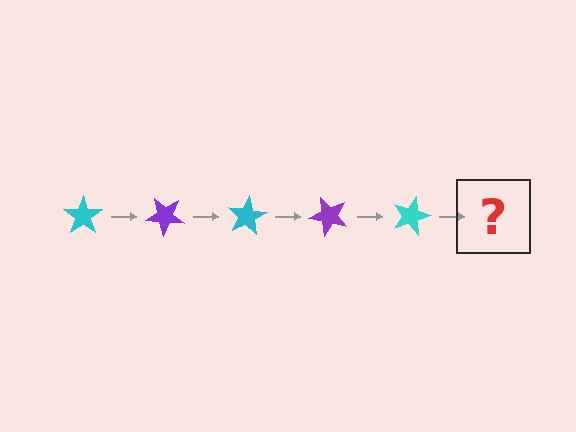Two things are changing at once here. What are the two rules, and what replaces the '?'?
The two rules are that it rotates 40 degrees each step and the color cycles through cyan and purple. The '?' should be a purple star, rotated 200 degrees from the start.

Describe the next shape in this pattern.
It should be a purple star, rotated 200 degrees from the start.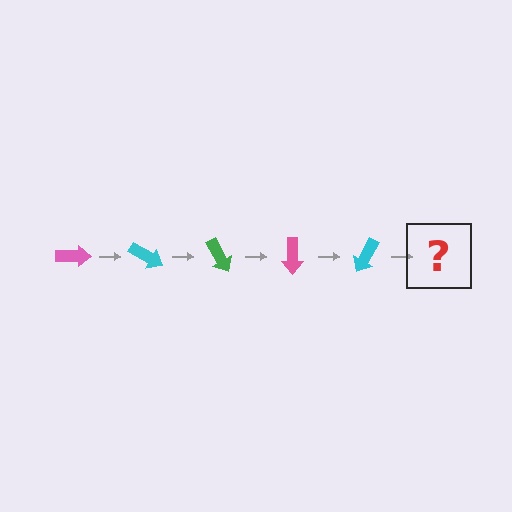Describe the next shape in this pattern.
It should be a green arrow, rotated 150 degrees from the start.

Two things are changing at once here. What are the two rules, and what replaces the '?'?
The two rules are that it rotates 30 degrees each step and the color cycles through pink, cyan, and green. The '?' should be a green arrow, rotated 150 degrees from the start.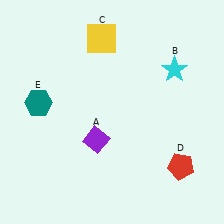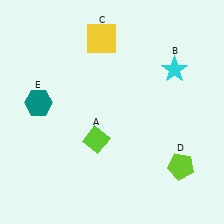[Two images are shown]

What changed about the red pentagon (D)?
In Image 1, D is red. In Image 2, it changed to lime.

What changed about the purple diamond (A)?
In Image 1, A is purple. In Image 2, it changed to lime.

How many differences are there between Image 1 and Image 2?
There are 2 differences between the two images.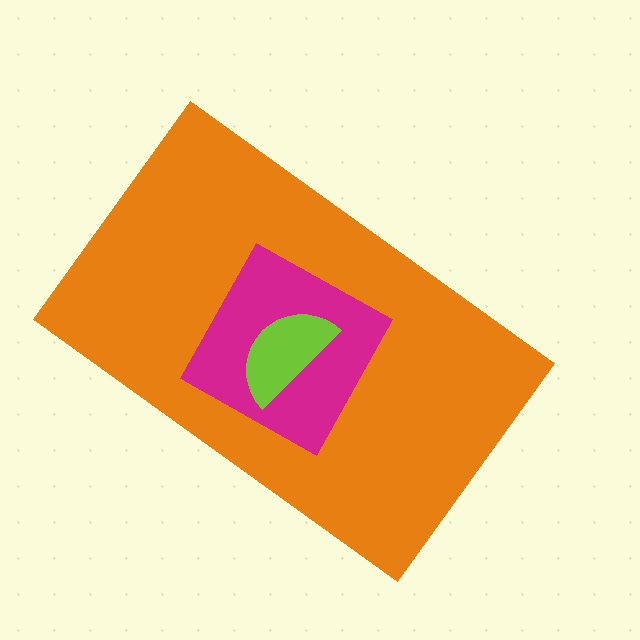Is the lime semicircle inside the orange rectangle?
Yes.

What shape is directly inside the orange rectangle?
The magenta diamond.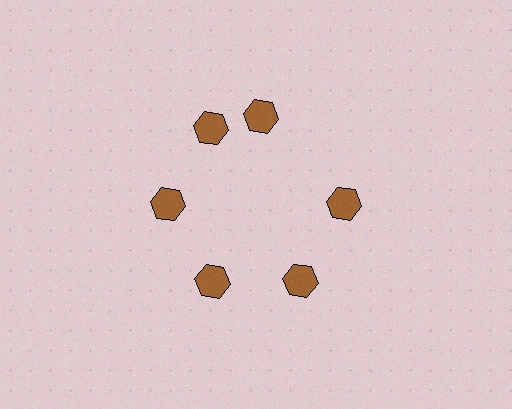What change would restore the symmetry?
The symmetry would be restored by rotating it back into even spacing with its neighbors so that all 6 hexagons sit at equal angles and equal distance from the center.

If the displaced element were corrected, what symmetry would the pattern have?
It would have 6-fold rotational symmetry — the pattern would map onto itself every 60 degrees.